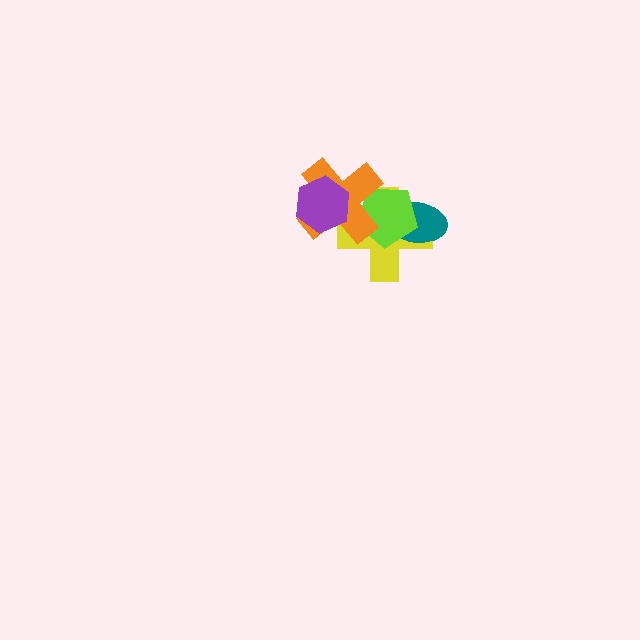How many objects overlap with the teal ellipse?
2 objects overlap with the teal ellipse.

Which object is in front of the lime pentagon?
The orange cross is in front of the lime pentagon.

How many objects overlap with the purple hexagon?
1 object overlaps with the purple hexagon.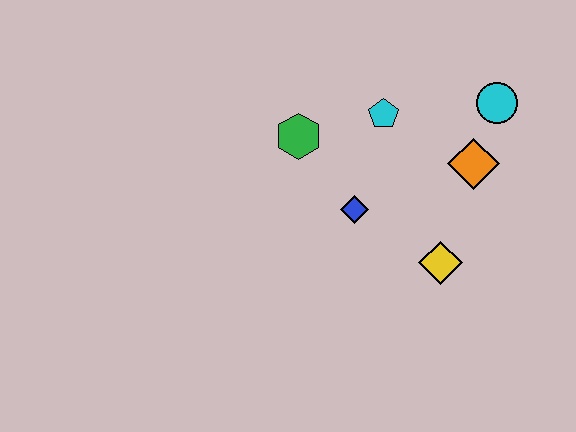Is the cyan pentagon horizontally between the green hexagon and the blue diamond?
No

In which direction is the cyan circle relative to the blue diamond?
The cyan circle is to the right of the blue diamond.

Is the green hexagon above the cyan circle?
No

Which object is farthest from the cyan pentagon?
The yellow diamond is farthest from the cyan pentagon.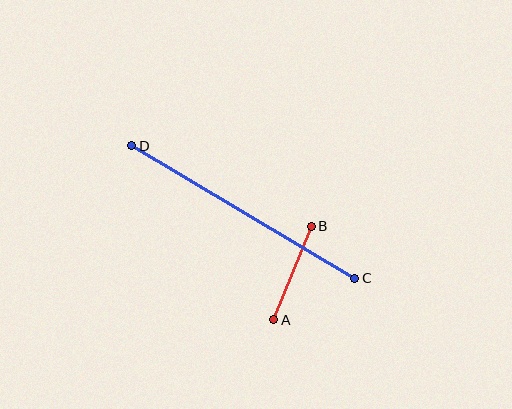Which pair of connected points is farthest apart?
Points C and D are farthest apart.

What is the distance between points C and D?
The distance is approximately 259 pixels.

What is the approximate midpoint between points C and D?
The midpoint is at approximately (243, 212) pixels.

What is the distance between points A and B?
The distance is approximately 101 pixels.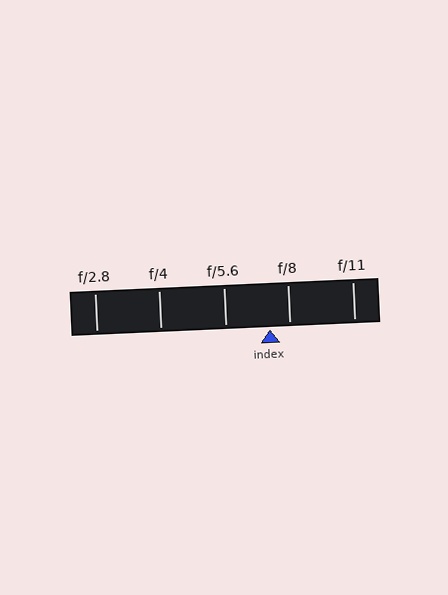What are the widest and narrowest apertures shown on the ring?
The widest aperture shown is f/2.8 and the narrowest is f/11.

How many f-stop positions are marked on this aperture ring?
There are 5 f-stop positions marked.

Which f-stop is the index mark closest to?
The index mark is closest to f/8.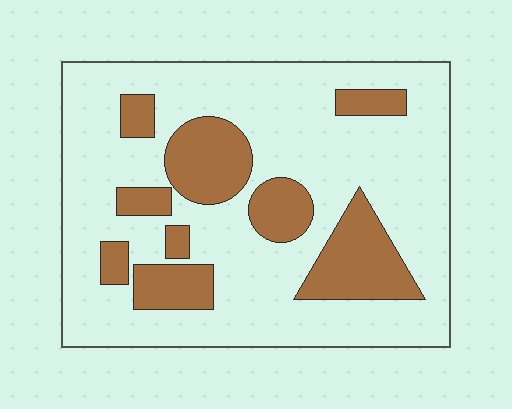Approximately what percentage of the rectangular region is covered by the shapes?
Approximately 25%.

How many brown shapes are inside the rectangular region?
9.